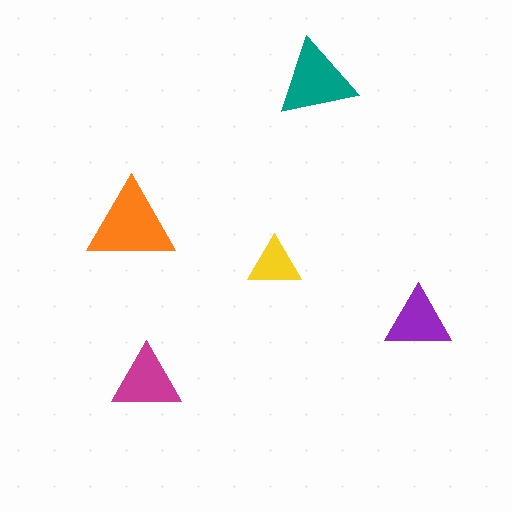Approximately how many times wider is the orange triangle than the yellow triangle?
About 1.5 times wider.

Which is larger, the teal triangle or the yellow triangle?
The teal one.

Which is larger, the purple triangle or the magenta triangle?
The magenta one.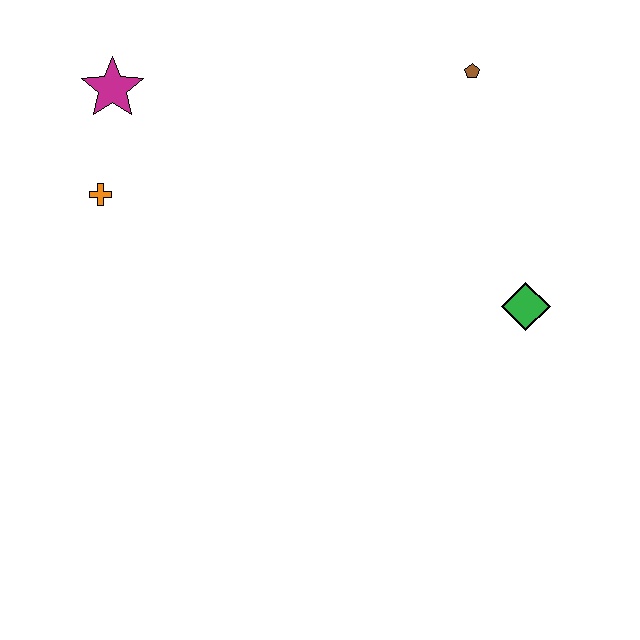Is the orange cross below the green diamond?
No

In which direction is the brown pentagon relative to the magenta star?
The brown pentagon is to the right of the magenta star.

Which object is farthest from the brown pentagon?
The orange cross is farthest from the brown pentagon.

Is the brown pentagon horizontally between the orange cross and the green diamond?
Yes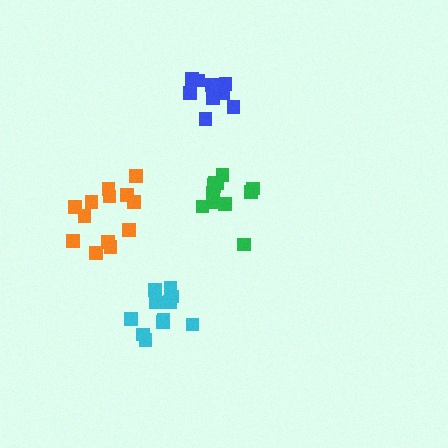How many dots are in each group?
Group 1: 12 dots, Group 2: 9 dots, Group 3: 11 dots, Group 4: 13 dots (45 total).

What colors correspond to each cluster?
The clusters are colored: green, blue, cyan, orange.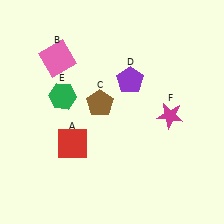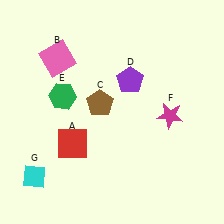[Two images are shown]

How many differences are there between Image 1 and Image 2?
There is 1 difference between the two images.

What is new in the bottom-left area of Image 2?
A cyan diamond (G) was added in the bottom-left area of Image 2.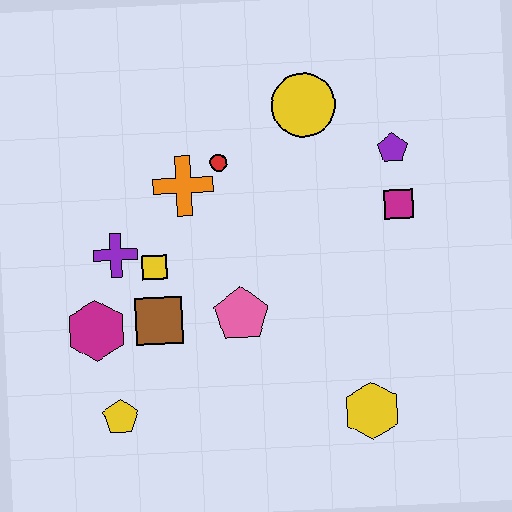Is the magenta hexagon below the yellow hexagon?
No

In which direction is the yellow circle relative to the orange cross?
The yellow circle is to the right of the orange cross.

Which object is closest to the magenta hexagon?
The brown square is closest to the magenta hexagon.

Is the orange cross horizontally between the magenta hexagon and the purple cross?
No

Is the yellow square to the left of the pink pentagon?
Yes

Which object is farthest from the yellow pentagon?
The purple pentagon is farthest from the yellow pentagon.